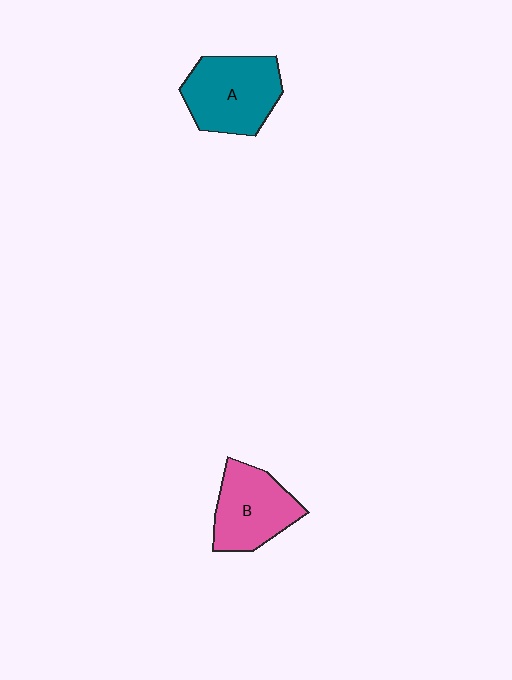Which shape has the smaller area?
Shape B (pink).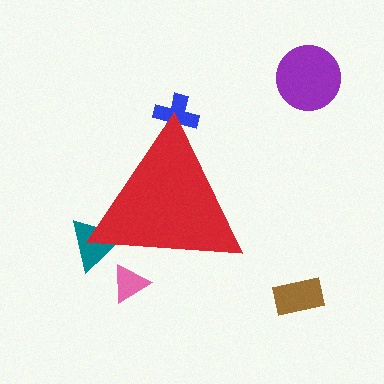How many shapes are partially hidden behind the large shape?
3 shapes are partially hidden.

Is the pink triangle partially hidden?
Yes, the pink triangle is partially hidden behind the red triangle.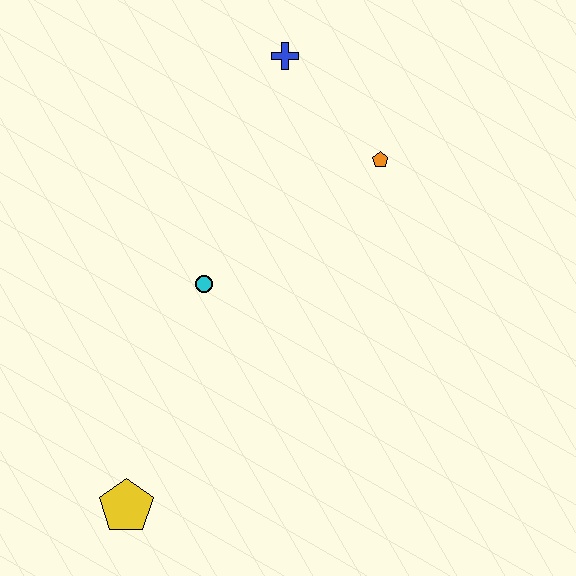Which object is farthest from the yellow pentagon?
The blue cross is farthest from the yellow pentagon.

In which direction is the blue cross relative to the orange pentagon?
The blue cross is above the orange pentagon.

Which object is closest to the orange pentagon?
The blue cross is closest to the orange pentagon.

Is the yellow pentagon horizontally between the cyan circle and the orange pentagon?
No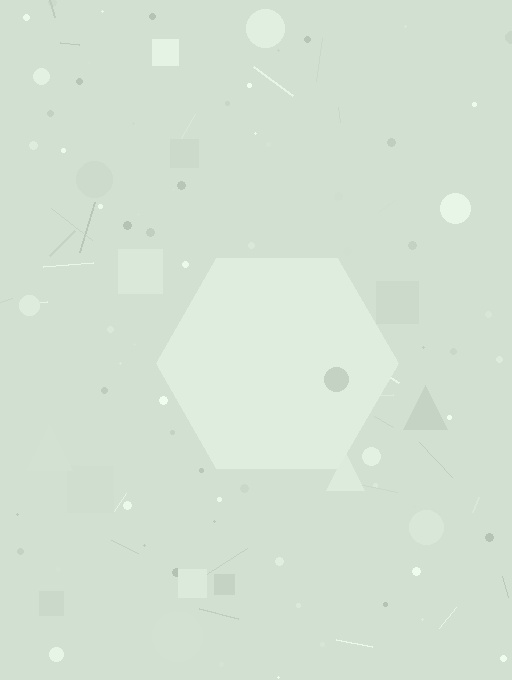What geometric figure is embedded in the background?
A hexagon is embedded in the background.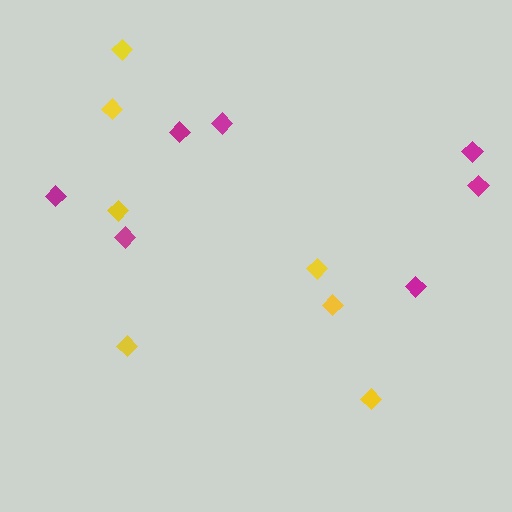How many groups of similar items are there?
There are 2 groups: one group of yellow diamonds (7) and one group of magenta diamonds (7).